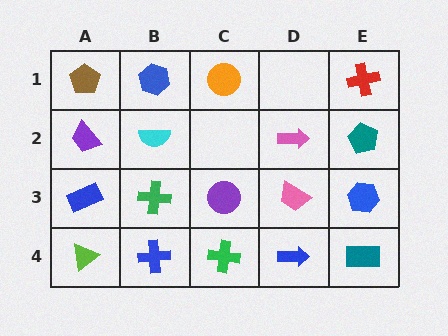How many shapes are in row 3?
5 shapes.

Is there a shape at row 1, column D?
No, that cell is empty.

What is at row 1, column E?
A red cross.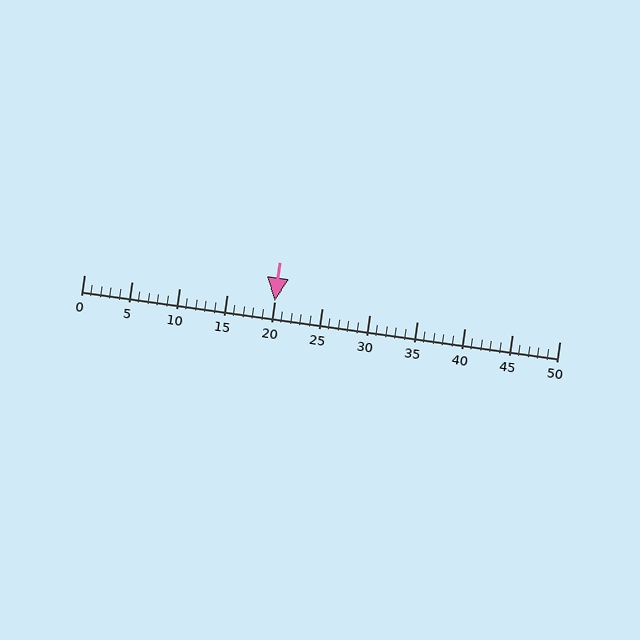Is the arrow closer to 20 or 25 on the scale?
The arrow is closer to 20.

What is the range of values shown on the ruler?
The ruler shows values from 0 to 50.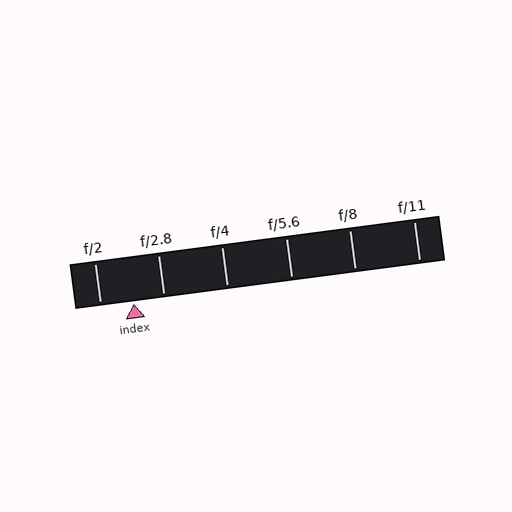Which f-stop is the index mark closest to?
The index mark is closest to f/2.8.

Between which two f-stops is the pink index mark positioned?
The index mark is between f/2 and f/2.8.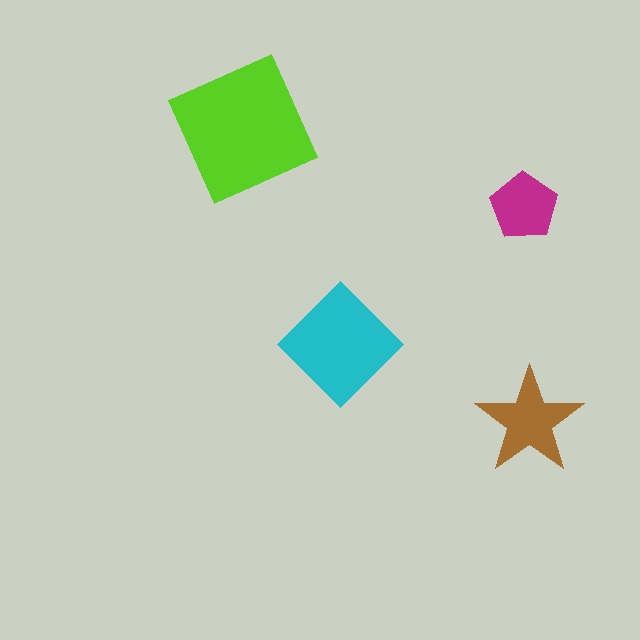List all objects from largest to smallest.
The lime square, the cyan diamond, the brown star, the magenta pentagon.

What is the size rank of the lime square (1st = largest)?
1st.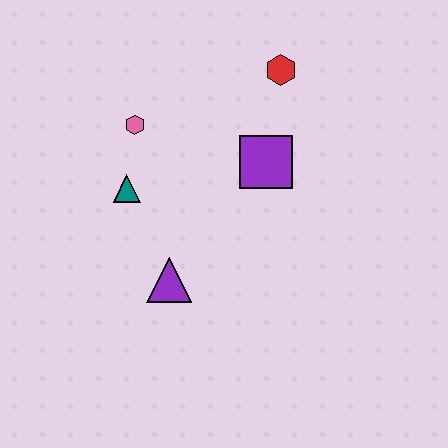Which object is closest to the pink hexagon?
The teal triangle is closest to the pink hexagon.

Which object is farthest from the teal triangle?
The red hexagon is farthest from the teal triangle.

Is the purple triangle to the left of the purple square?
Yes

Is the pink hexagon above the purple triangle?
Yes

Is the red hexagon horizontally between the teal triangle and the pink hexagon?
No